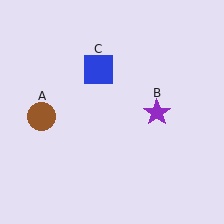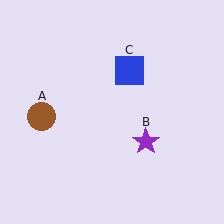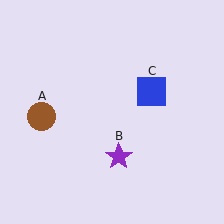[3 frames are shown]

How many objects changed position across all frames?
2 objects changed position: purple star (object B), blue square (object C).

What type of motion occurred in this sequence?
The purple star (object B), blue square (object C) rotated clockwise around the center of the scene.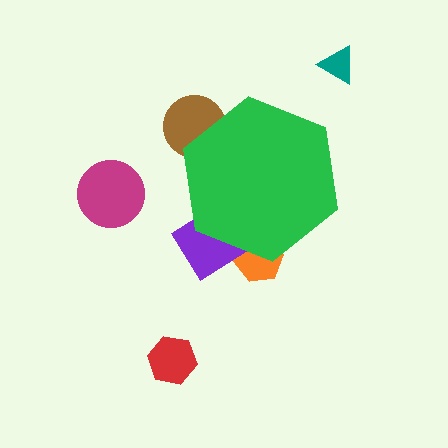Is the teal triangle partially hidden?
No, the teal triangle is fully visible.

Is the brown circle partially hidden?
Yes, the brown circle is partially hidden behind the green hexagon.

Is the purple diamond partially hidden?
Yes, the purple diamond is partially hidden behind the green hexagon.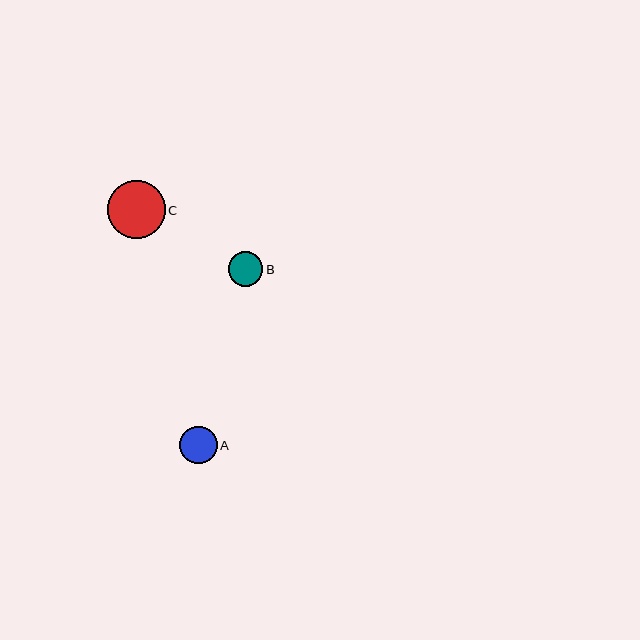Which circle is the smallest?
Circle B is the smallest with a size of approximately 35 pixels.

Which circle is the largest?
Circle C is the largest with a size of approximately 58 pixels.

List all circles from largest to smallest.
From largest to smallest: C, A, B.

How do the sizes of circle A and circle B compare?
Circle A and circle B are approximately the same size.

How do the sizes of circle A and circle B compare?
Circle A and circle B are approximately the same size.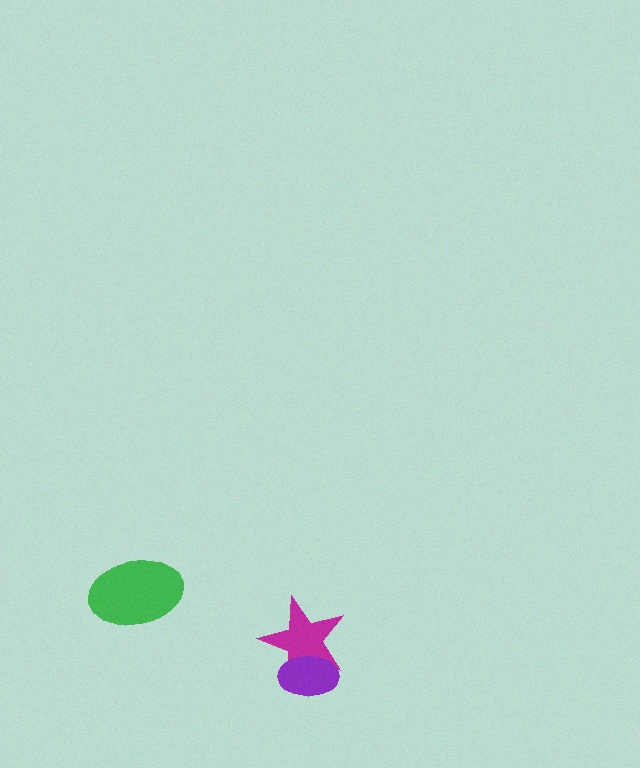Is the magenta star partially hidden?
Yes, it is partially covered by another shape.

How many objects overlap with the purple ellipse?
1 object overlaps with the purple ellipse.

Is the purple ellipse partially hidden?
No, no other shape covers it.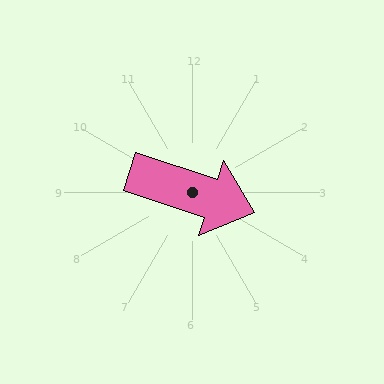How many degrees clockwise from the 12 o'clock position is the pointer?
Approximately 108 degrees.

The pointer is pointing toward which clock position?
Roughly 4 o'clock.